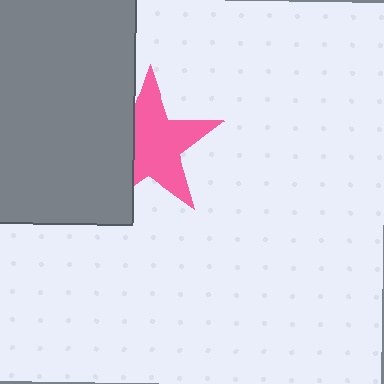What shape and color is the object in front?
The object in front is a gray rectangle.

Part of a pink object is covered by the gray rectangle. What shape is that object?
It is a star.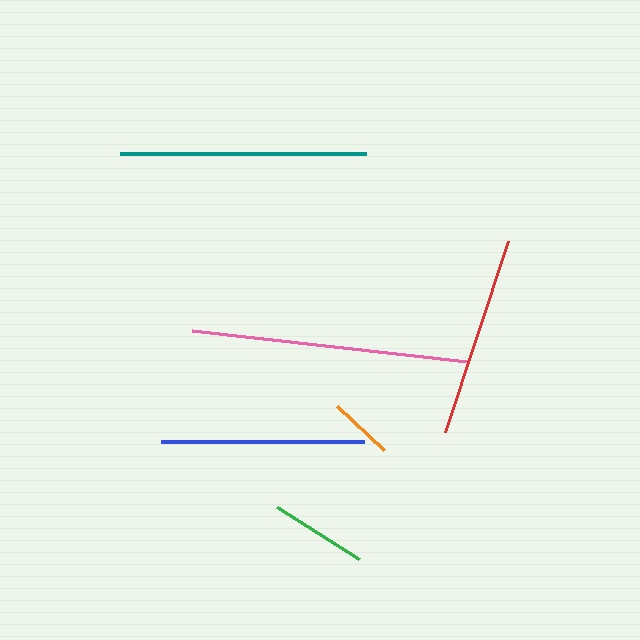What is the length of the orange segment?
The orange segment is approximately 65 pixels long.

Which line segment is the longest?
The pink line is the longest at approximately 277 pixels.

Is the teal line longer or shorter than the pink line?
The pink line is longer than the teal line.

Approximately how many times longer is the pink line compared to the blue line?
The pink line is approximately 1.4 times the length of the blue line.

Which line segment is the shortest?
The orange line is the shortest at approximately 65 pixels.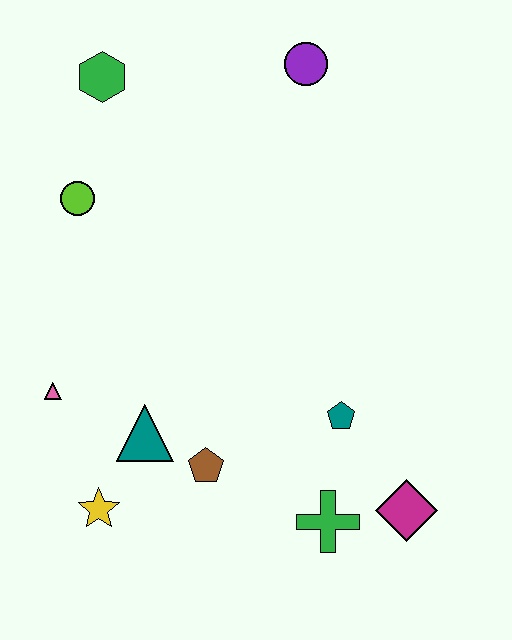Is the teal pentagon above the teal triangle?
Yes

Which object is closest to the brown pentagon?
The teal triangle is closest to the brown pentagon.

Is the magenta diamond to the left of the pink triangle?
No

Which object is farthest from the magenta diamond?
The green hexagon is farthest from the magenta diamond.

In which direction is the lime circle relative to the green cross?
The lime circle is above the green cross.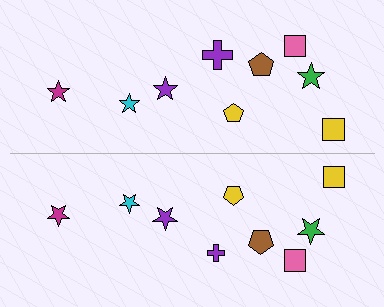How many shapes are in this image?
There are 18 shapes in this image.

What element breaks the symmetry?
The purple cross on the bottom side has a different size than its mirror counterpart.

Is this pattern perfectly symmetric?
No, the pattern is not perfectly symmetric. The purple cross on the bottom side has a different size than its mirror counterpart.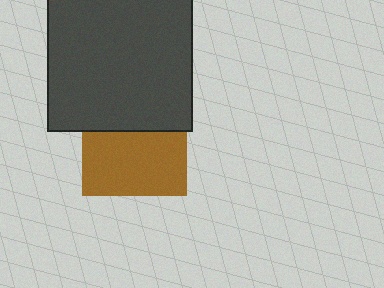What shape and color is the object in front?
The object in front is a dark gray square.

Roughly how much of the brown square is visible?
About half of it is visible (roughly 62%).